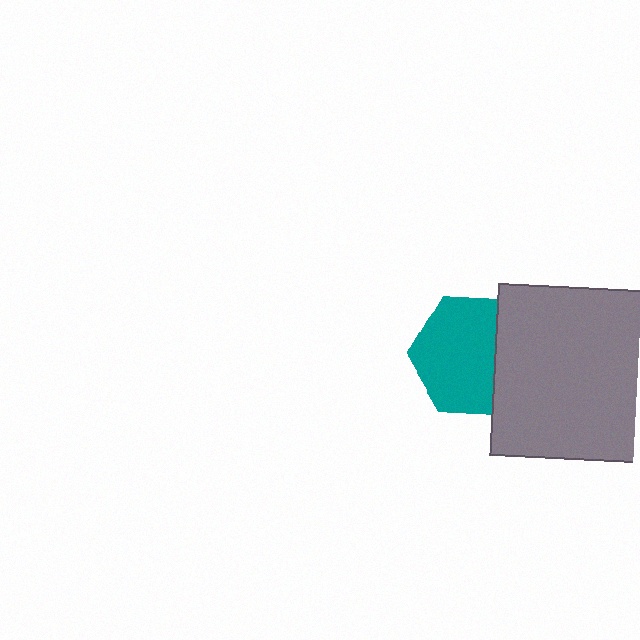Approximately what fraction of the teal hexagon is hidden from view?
Roughly 30% of the teal hexagon is hidden behind the gray square.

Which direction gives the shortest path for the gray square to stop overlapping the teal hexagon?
Moving right gives the shortest separation.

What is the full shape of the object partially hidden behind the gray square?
The partially hidden object is a teal hexagon.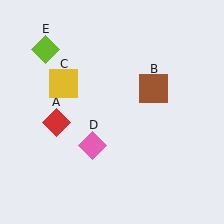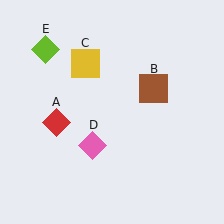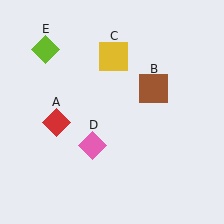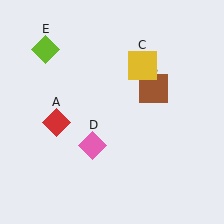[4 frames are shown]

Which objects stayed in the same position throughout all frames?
Red diamond (object A) and brown square (object B) and pink diamond (object D) and lime diamond (object E) remained stationary.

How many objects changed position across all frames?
1 object changed position: yellow square (object C).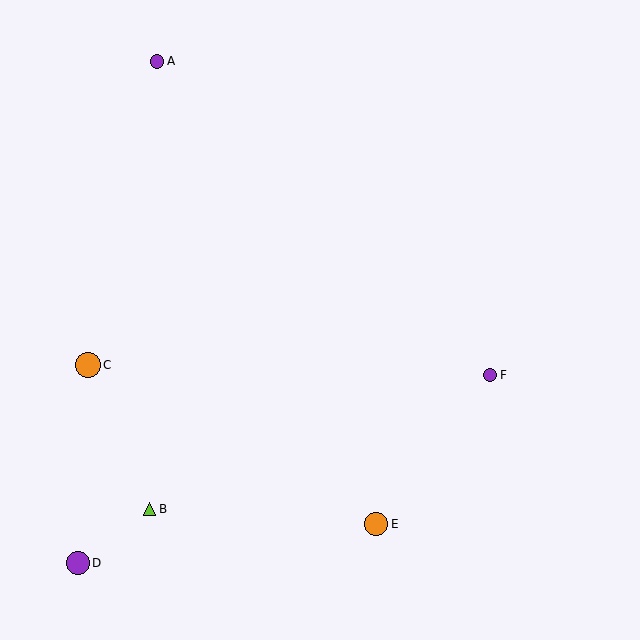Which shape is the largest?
The orange circle (labeled C) is the largest.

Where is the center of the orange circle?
The center of the orange circle is at (376, 524).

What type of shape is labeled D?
Shape D is a purple circle.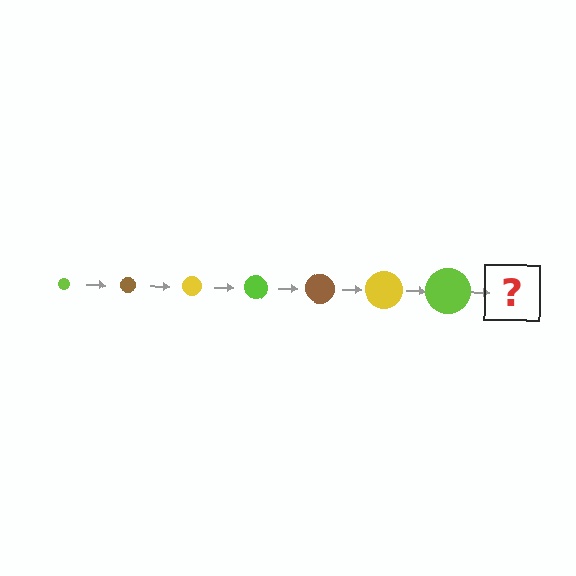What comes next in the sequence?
The next element should be a brown circle, larger than the previous one.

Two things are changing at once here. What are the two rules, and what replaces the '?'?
The two rules are that the circle grows larger each step and the color cycles through lime, brown, and yellow. The '?' should be a brown circle, larger than the previous one.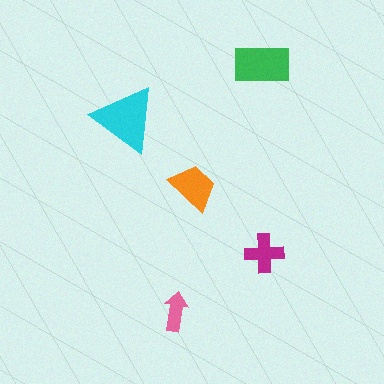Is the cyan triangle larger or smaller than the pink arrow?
Larger.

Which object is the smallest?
The pink arrow.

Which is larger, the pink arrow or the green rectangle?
The green rectangle.